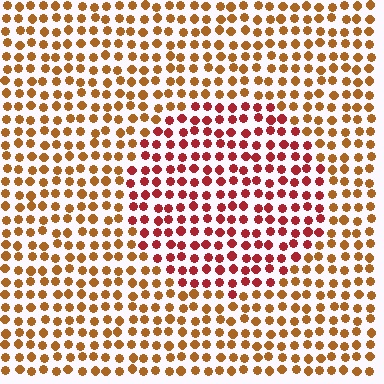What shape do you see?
I see a circle.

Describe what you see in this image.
The image is filled with small brown elements in a uniform arrangement. A circle-shaped region is visible where the elements are tinted to a slightly different hue, forming a subtle color boundary.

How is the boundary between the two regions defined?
The boundary is defined purely by a slight shift in hue (about 37 degrees). Spacing, size, and orientation are identical on both sides.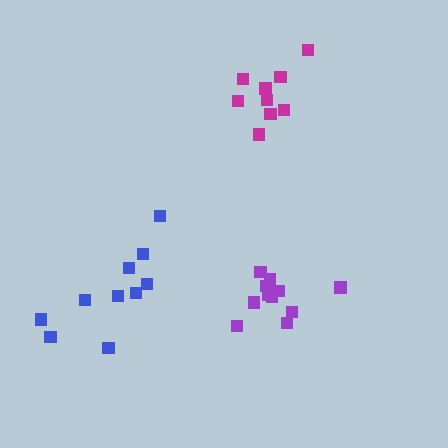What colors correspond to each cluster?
The clusters are colored: purple, blue, magenta.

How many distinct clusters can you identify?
There are 3 distinct clusters.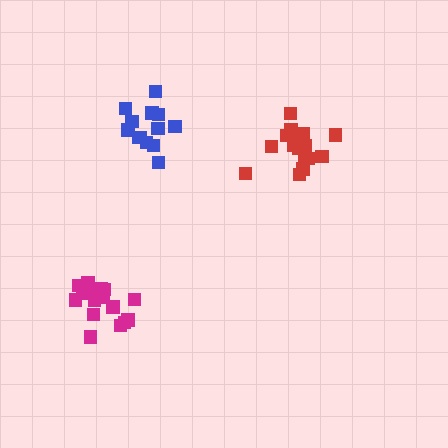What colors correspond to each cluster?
The clusters are colored: red, magenta, blue.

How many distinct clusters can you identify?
There are 3 distinct clusters.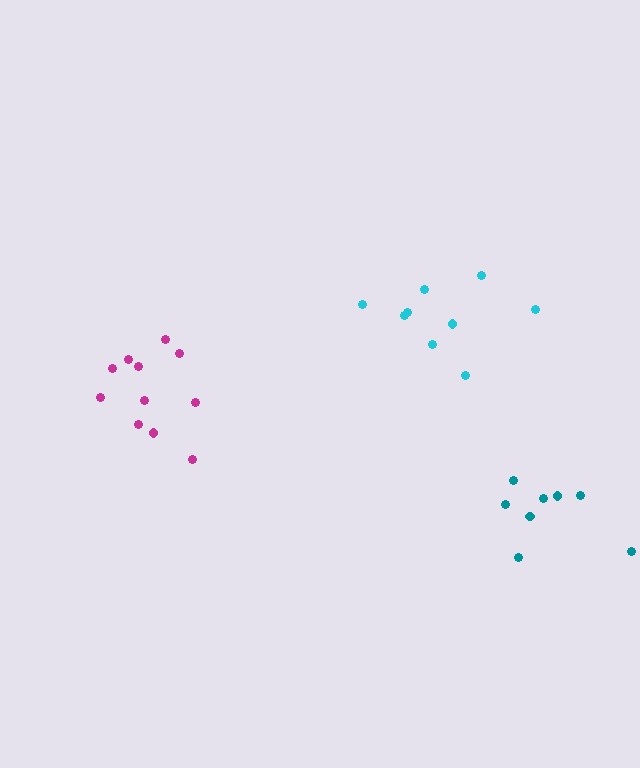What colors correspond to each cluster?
The clusters are colored: cyan, magenta, teal.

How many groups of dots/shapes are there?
There are 3 groups.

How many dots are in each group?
Group 1: 9 dots, Group 2: 11 dots, Group 3: 8 dots (28 total).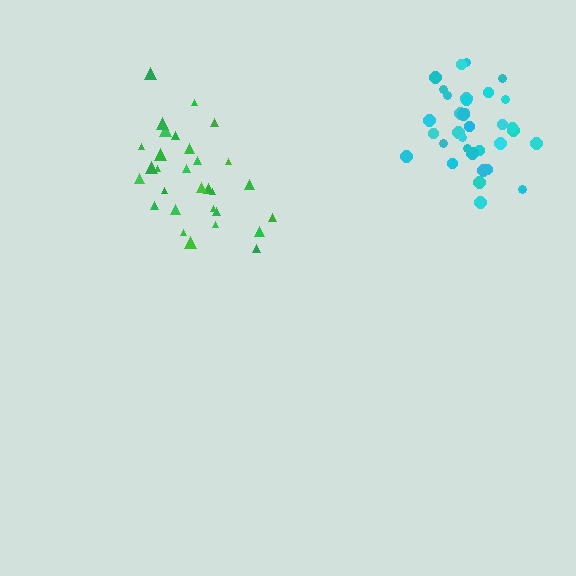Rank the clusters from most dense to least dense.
cyan, green.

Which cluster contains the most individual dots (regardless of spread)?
Cyan (34).